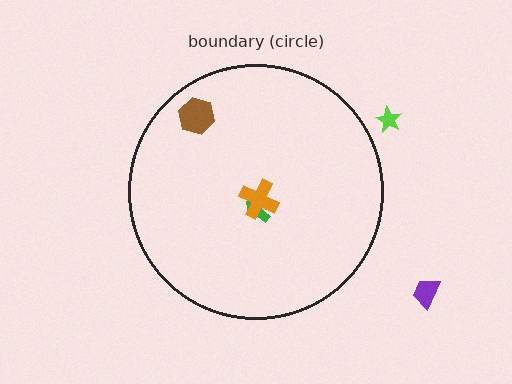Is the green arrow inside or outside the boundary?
Inside.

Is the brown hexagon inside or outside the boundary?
Inside.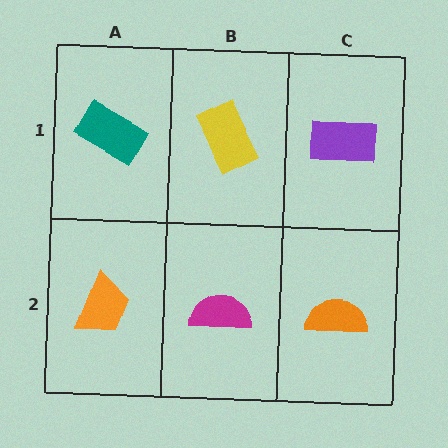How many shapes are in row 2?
3 shapes.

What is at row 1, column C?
A purple rectangle.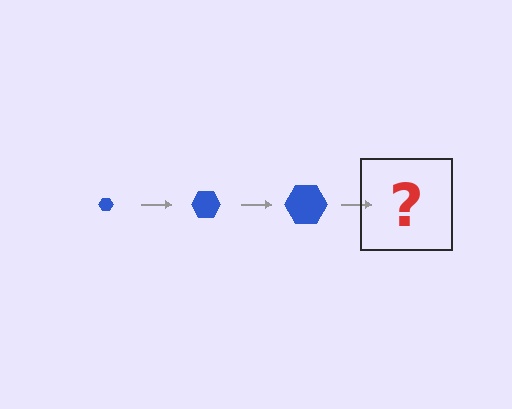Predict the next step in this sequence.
The next step is a blue hexagon, larger than the previous one.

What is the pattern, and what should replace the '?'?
The pattern is that the hexagon gets progressively larger each step. The '?' should be a blue hexagon, larger than the previous one.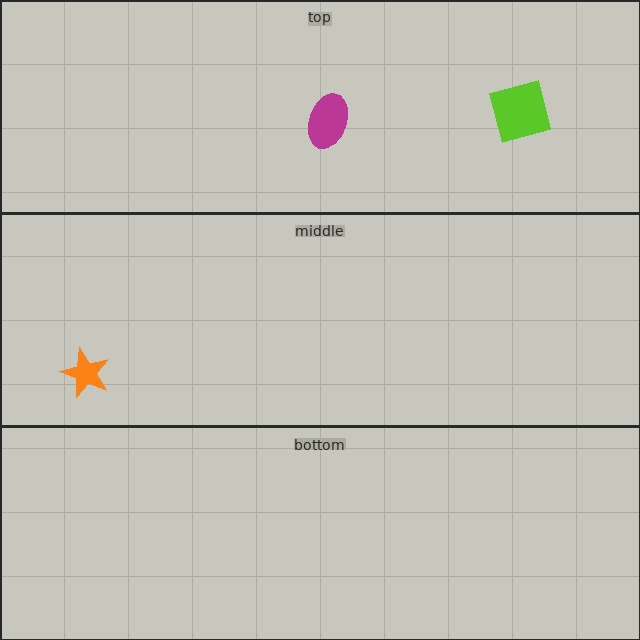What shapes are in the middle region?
The orange star.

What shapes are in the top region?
The magenta ellipse, the lime square.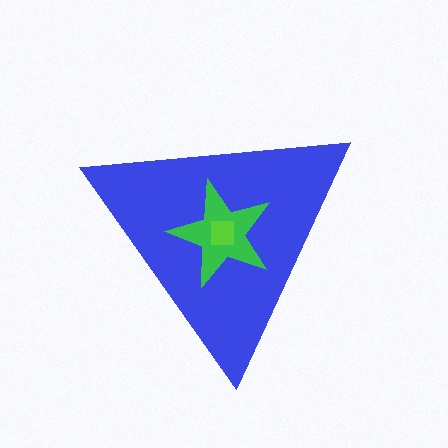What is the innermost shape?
The lime square.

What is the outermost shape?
The blue triangle.